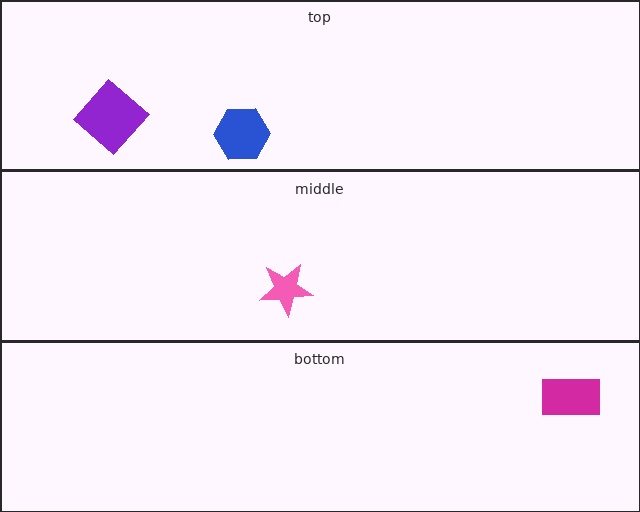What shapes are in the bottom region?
The magenta rectangle.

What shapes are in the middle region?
The pink star.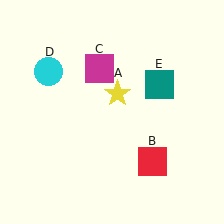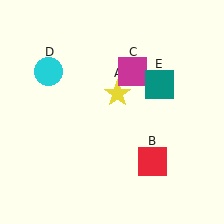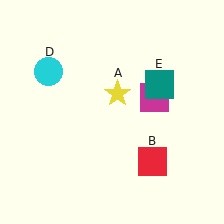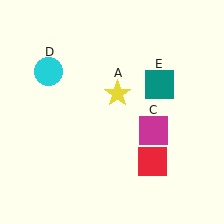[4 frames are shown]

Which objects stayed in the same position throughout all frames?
Yellow star (object A) and red square (object B) and cyan circle (object D) and teal square (object E) remained stationary.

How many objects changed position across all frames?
1 object changed position: magenta square (object C).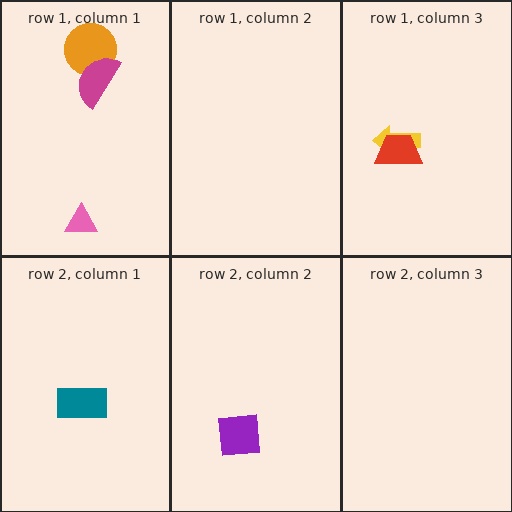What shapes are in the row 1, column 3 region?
The yellow arrow, the red trapezoid.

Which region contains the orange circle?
The row 1, column 1 region.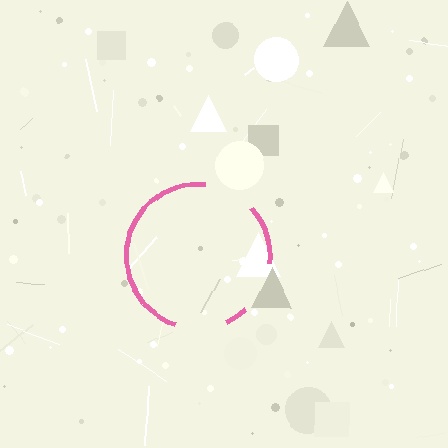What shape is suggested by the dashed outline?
The dashed outline suggests a circle.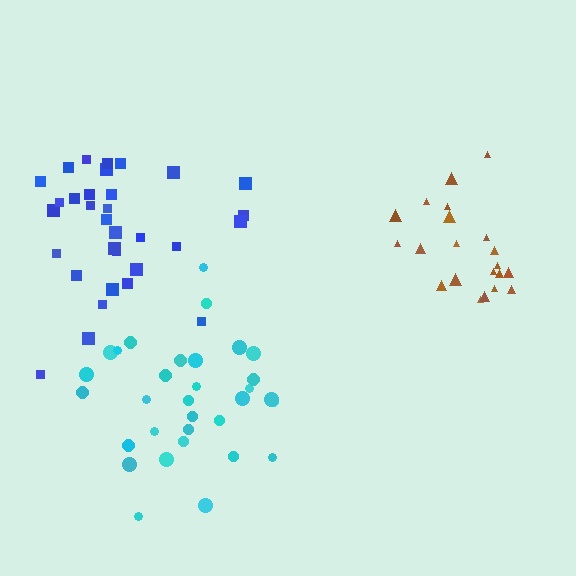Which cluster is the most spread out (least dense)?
Cyan.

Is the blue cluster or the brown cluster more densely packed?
Brown.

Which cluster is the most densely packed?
Brown.